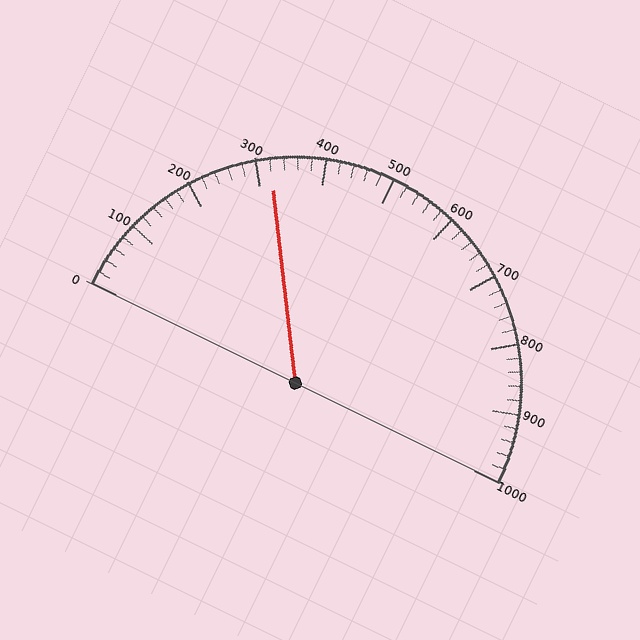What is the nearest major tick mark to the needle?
The nearest major tick mark is 300.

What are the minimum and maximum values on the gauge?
The gauge ranges from 0 to 1000.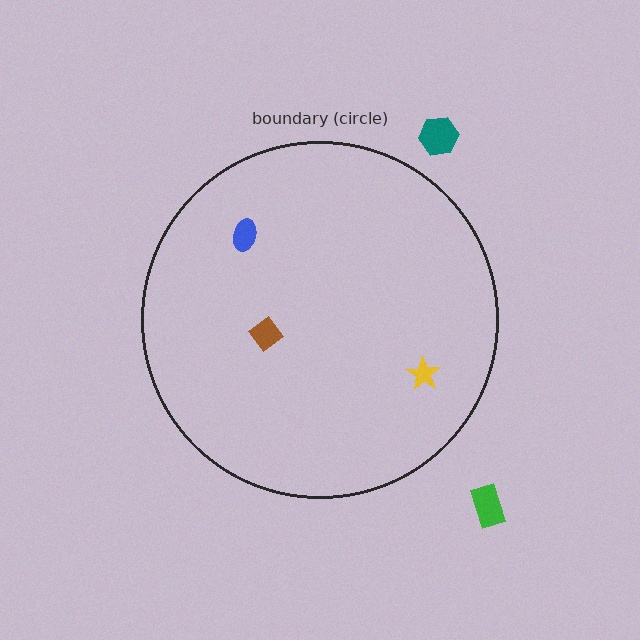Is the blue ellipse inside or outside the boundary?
Inside.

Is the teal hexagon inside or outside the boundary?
Outside.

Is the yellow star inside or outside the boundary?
Inside.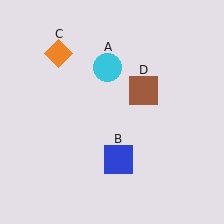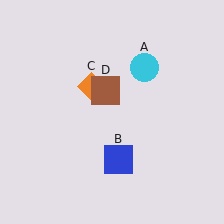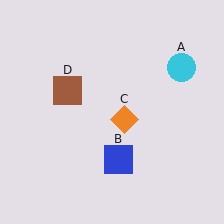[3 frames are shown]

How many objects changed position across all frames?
3 objects changed position: cyan circle (object A), orange diamond (object C), brown square (object D).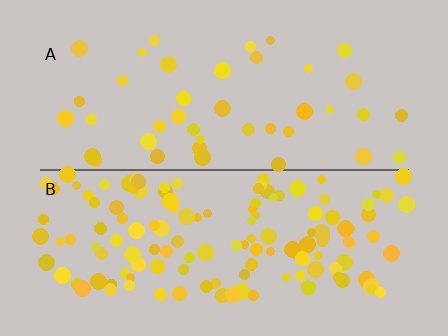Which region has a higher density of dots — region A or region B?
B (the bottom).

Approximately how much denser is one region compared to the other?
Approximately 3.1× — region B over region A.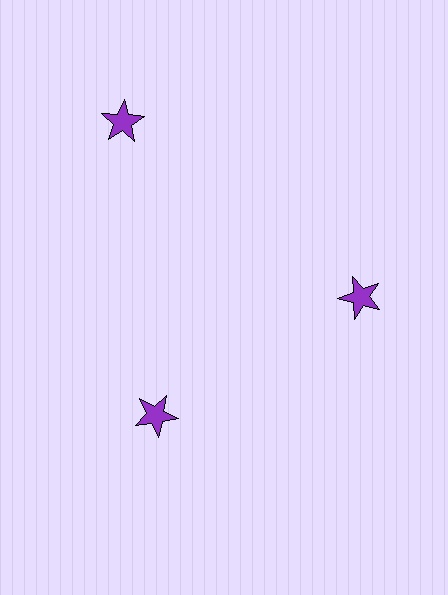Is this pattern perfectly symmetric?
No. The 3 purple stars are arranged in a ring, but one element near the 11 o'clock position is pushed outward from the center, breaking the 3-fold rotational symmetry.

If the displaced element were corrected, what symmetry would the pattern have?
It would have 3-fold rotational symmetry — the pattern would map onto itself every 120 degrees.